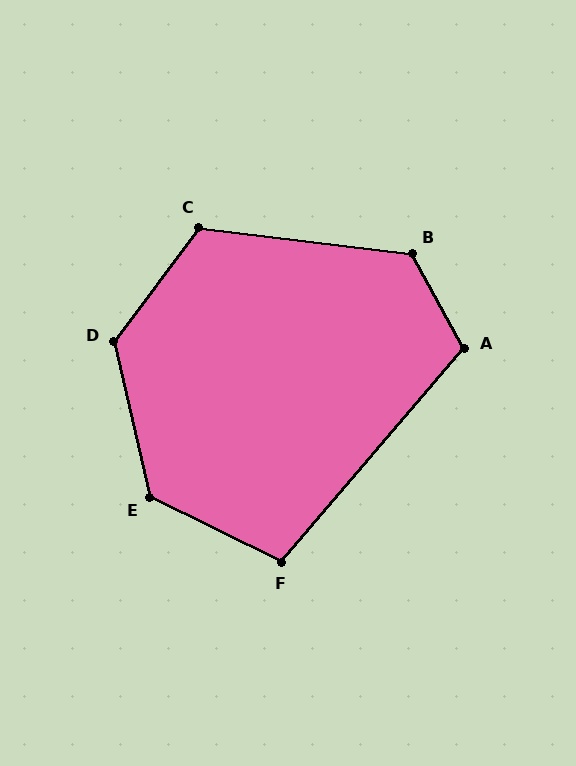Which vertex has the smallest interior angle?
F, at approximately 104 degrees.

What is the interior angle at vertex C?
Approximately 120 degrees (obtuse).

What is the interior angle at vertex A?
Approximately 111 degrees (obtuse).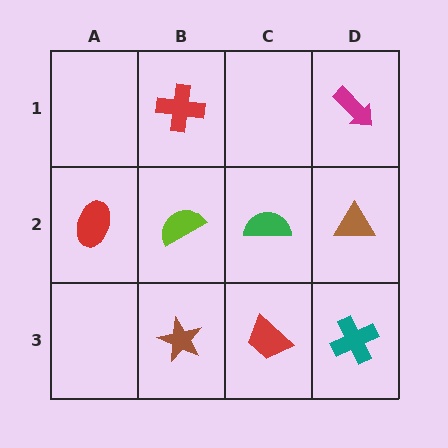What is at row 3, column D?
A teal cross.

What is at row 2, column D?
A brown triangle.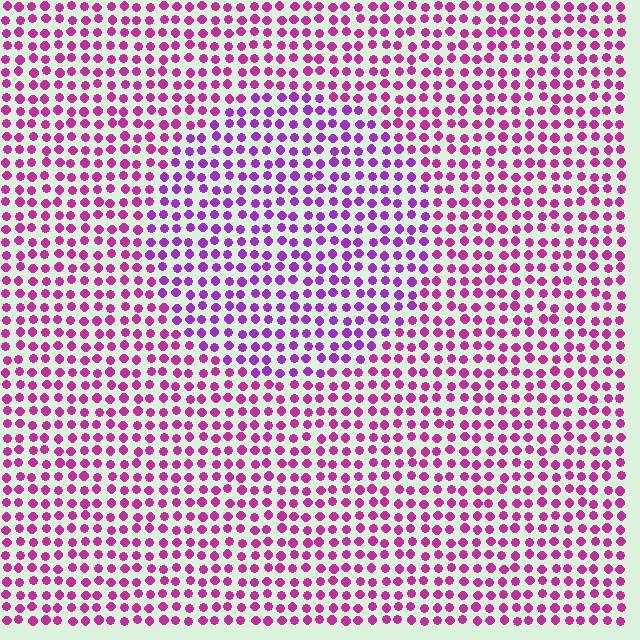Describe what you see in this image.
The image is filled with small magenta elements in a uniform arrangement. A circle-shaped region is visible where the elements are tinted to a slightly different hue, forming a subtle color boundary.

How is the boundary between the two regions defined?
The boundary is defined purely by a slight shift in hue (about 30 degrees). Spacing, size, and orientation are identical on both sides.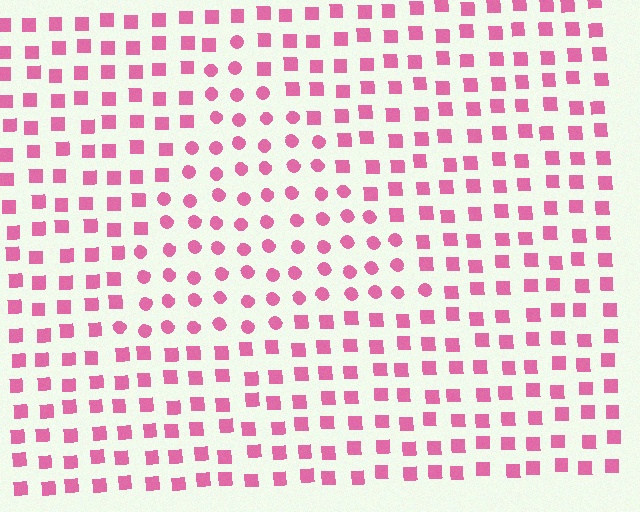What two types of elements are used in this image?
The image uses circles inside the triangle region and squares outside it.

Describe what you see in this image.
The image is filled with small pink elements arranged in a uniform grid. A triangle-shaped region contains circles, while the surrounding area contains squares. The boundary is defined purely by the change in element shape.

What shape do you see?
I see a triangle.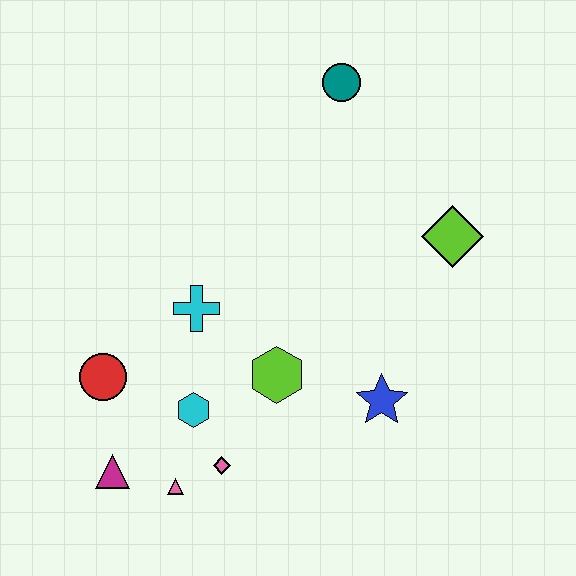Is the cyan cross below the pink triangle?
No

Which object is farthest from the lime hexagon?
The teal circle is farthest from the lime hexagon.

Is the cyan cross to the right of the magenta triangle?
Yes